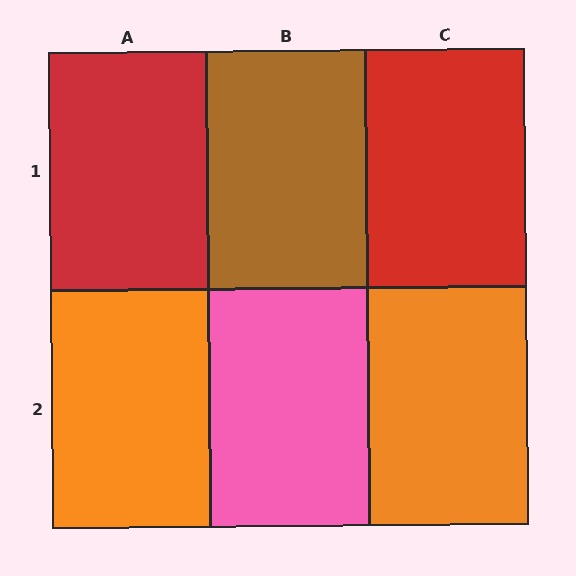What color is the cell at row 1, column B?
Brown.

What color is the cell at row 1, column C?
Red.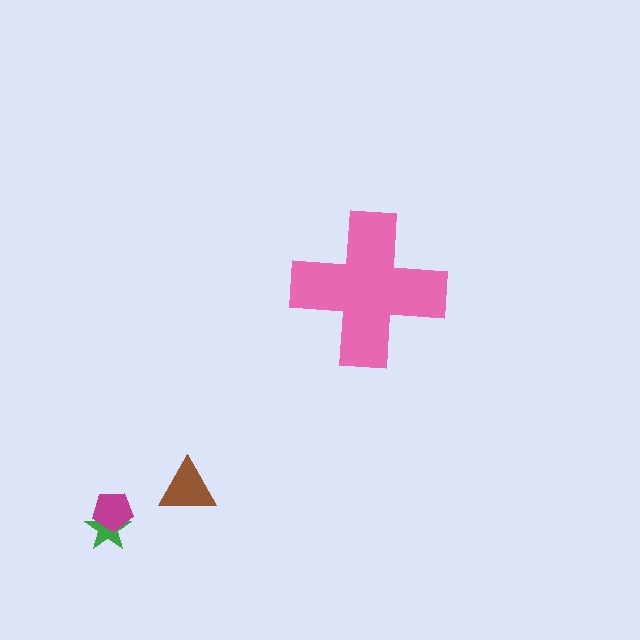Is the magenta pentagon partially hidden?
No, the magenta pentagon is fully visible.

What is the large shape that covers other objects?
A pink cross.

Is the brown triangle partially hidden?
No, the brown triangle is fully visible.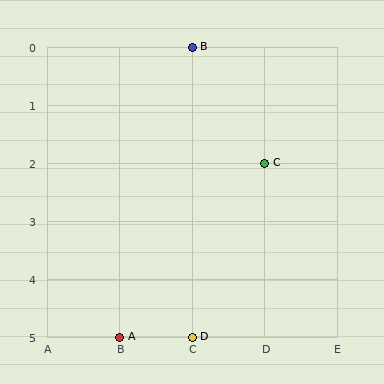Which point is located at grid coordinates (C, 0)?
Point B is at (C, 0).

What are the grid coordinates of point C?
Point C is at grid coordinates (D, 2).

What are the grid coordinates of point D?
Point D is at grid coordinates (C, 5).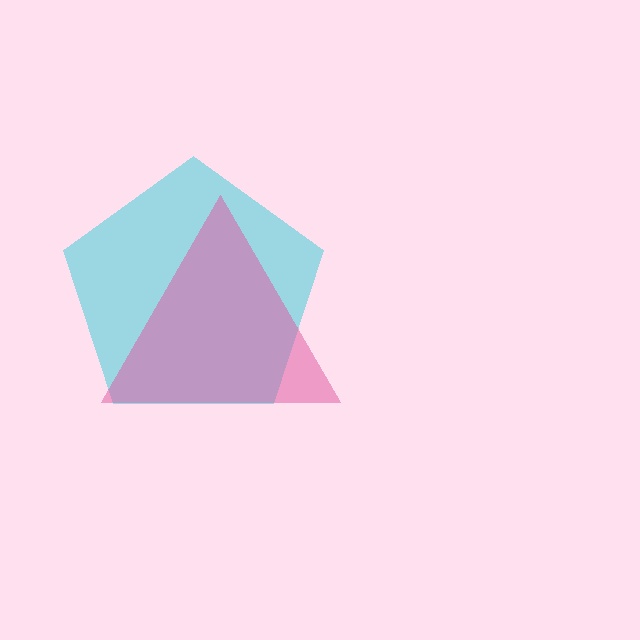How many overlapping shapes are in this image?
There are 2 overlapping shapes in the image.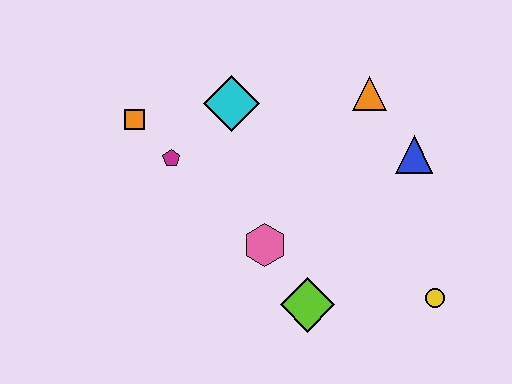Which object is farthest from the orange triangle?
The orange square is farthest from the orange triangle.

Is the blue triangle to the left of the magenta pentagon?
No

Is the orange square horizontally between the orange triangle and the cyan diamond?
No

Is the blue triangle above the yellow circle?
Yes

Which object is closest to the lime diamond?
The pink hexagon is closest to the lime diamond.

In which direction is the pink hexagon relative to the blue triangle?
The pink hexagon is to the left of the blue triangle.